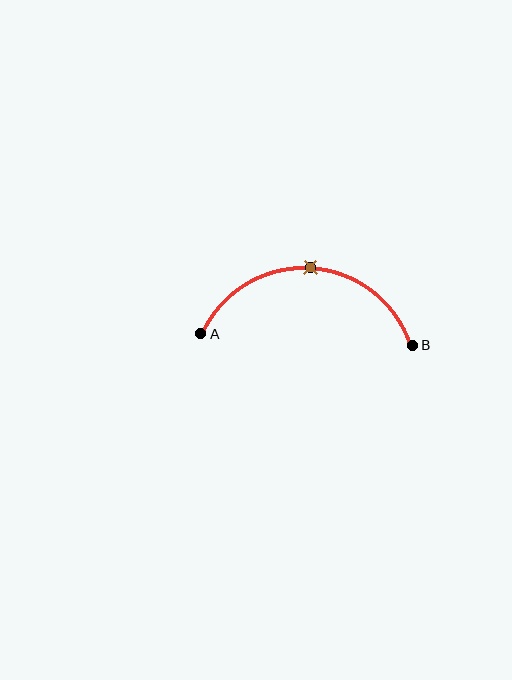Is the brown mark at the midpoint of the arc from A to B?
Yes. The brown mark lies on the arc at equal arc-length from both A and B — it is the arc midpoint.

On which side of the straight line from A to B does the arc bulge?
The arc bulges above the straight line connecting A and B.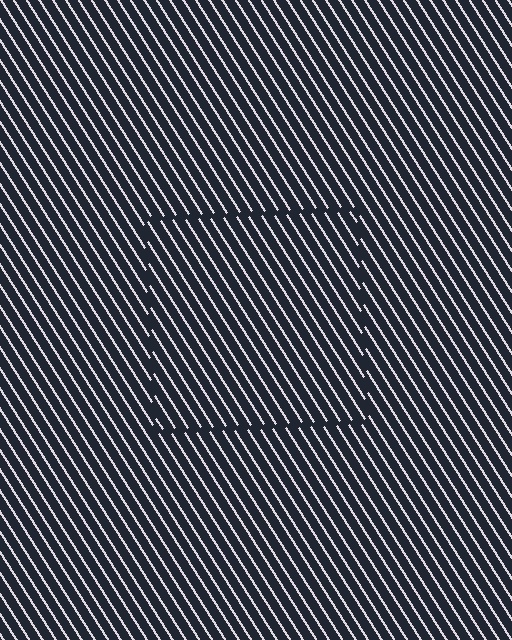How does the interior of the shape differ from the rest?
The interior of the shape contains the same grating, shifted by half a period — the contour is defined by the phase discontinuity where line-ends from the inner and outer gratings abut.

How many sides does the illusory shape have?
4 sides — the line-ends trace a square.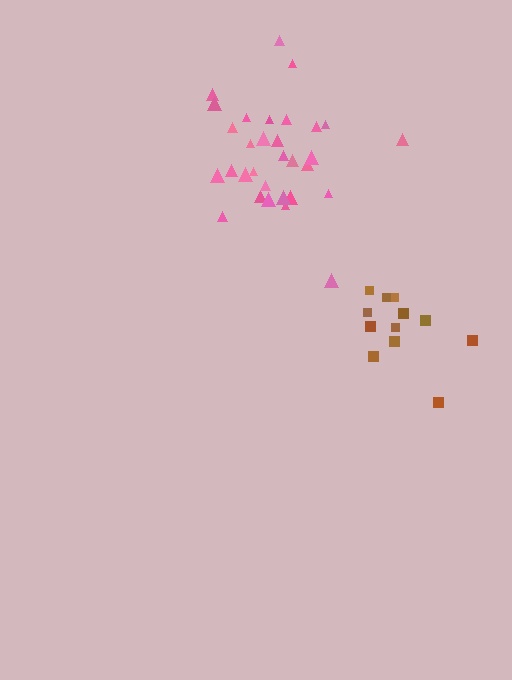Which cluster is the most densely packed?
Brown.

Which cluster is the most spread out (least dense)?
Pink.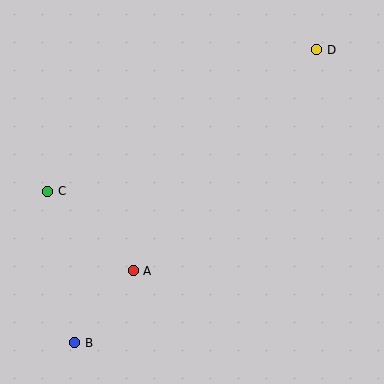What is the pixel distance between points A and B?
The distance between A and B is 93 pixels.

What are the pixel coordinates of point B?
Point B is at (75, 343).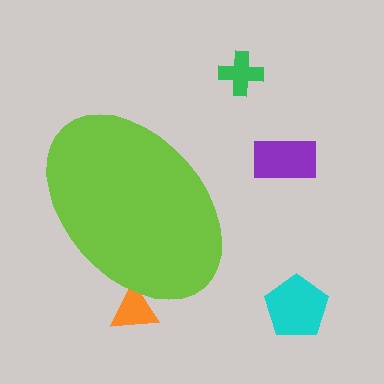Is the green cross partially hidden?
No, the green cross is fully visible.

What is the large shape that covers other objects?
A lime ellipse.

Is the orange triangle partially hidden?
Yes, the orange triangle is partially hidden behind the lime ellipse.